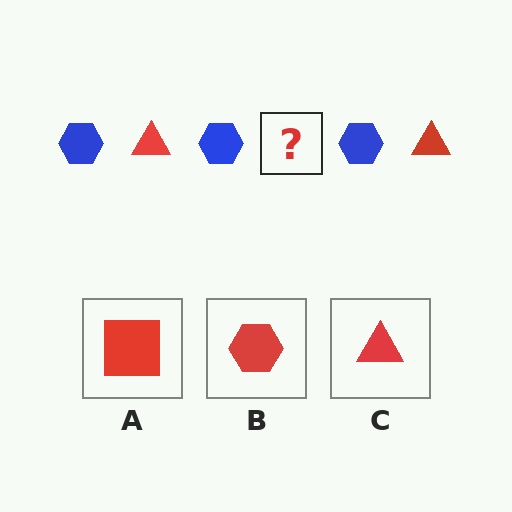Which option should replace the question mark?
Option C.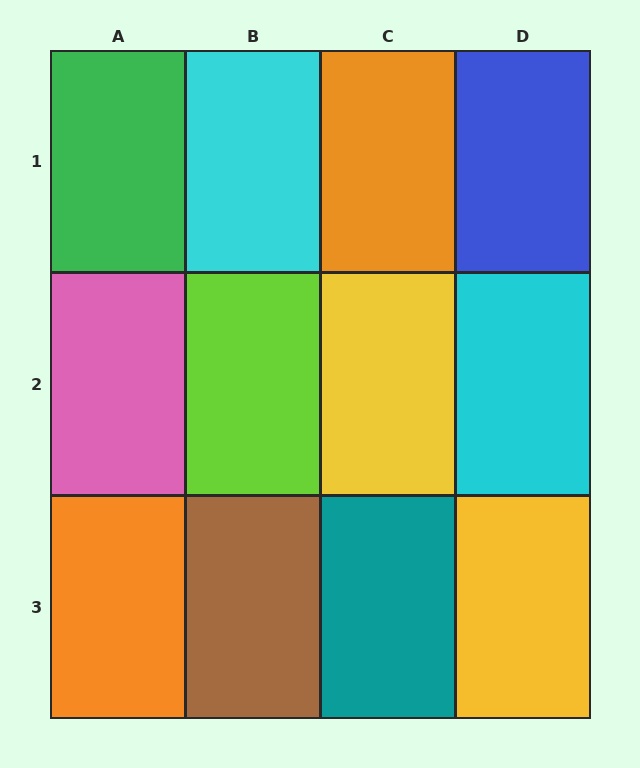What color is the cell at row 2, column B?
Lime.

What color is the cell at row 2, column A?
Pink.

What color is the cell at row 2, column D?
Cyan.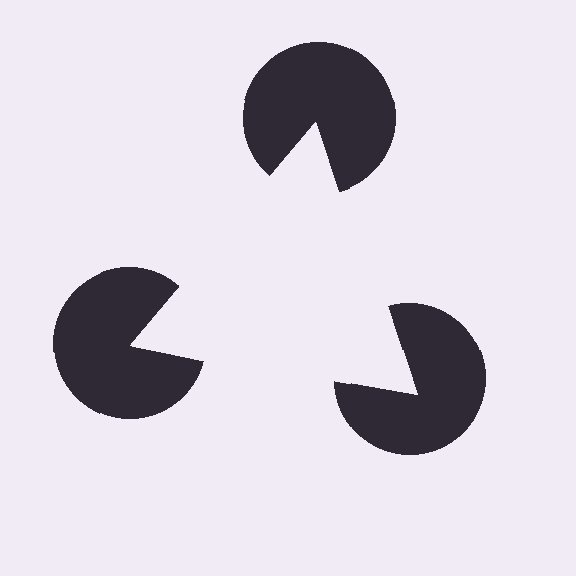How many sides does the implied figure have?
3 sides.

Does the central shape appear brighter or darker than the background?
It typically appears slightly brighter than the background, even though no actual brightness change is drawn.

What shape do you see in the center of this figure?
An illusory triangle — its edges are inferred from the aligned wedge cuts in the pac-man discs, not physically drawn.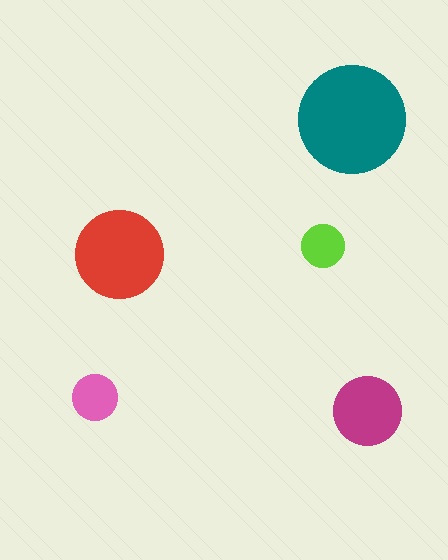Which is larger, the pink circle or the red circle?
The red one.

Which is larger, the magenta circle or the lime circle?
The magenta one.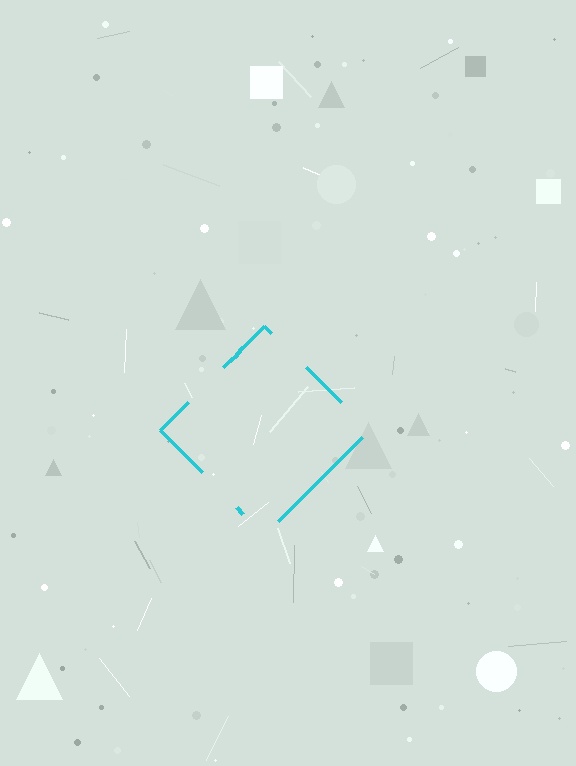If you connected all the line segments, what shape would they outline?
They would outline a diamond.